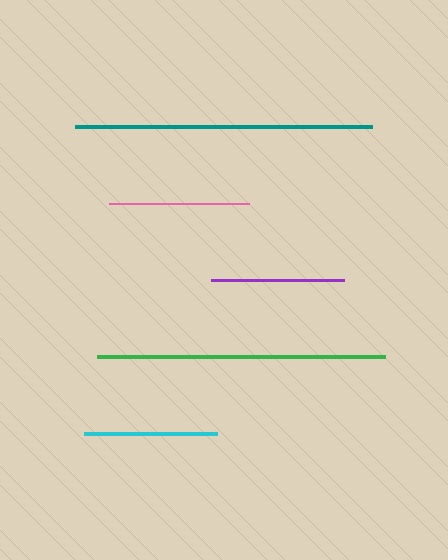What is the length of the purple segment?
The purple segment is approximately 133 pixels long.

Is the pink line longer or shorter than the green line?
The green line is longer than the pink line.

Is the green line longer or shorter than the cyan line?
The green line is longer than the cyan line.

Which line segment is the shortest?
The purple line is the shortest at approximately 133 pixels.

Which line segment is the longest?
The teal line is the longest at approximately 297 pixels.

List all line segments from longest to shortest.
From longest to shortest: teal, green, pink, cyan, purple.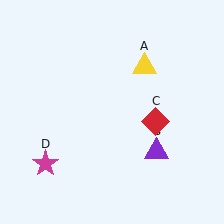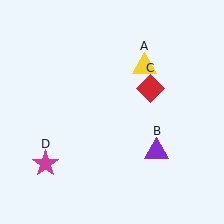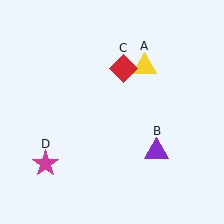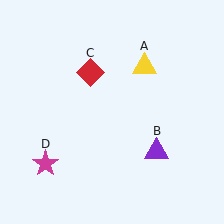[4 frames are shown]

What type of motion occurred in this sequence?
The red diamond (object C) rotated counterclockwise around the center of the scene.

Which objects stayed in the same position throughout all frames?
Yellow triangle (object A) and purple triangle (object B) and magenta star (object D) remained stationary.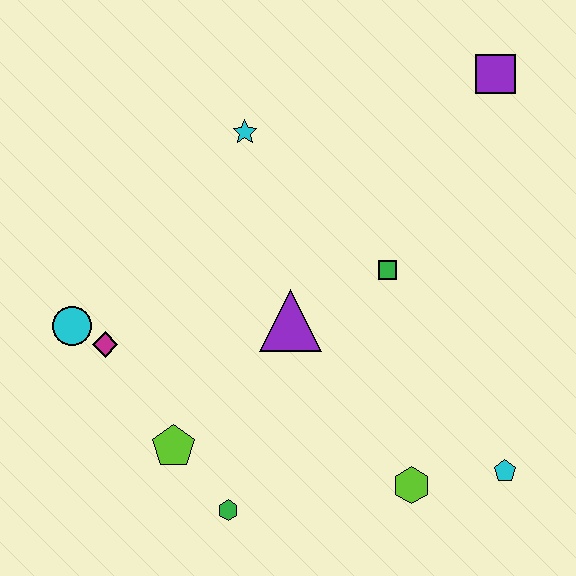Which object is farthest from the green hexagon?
The purple square is farthest from the green hexagon.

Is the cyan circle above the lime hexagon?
Yes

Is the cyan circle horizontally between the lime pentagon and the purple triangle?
No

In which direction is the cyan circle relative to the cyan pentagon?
The cyan circle is to the left of the cyan pentagon.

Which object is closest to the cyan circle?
The magenta diamond is closest to the cyan circle.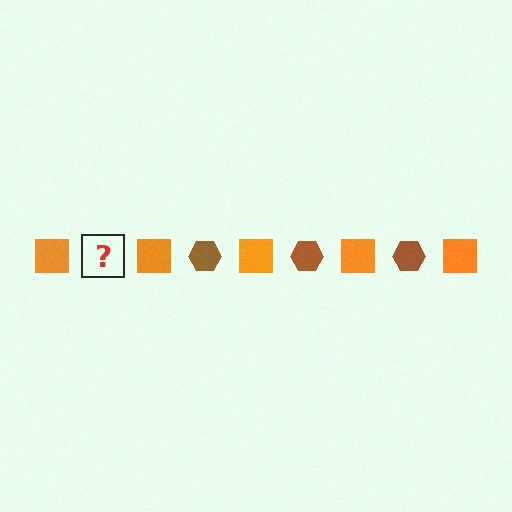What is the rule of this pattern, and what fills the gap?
The rule is that the pattern alternates between orange square and brown hexagon. The gap should be filled with a brown hexagon.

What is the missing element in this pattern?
The missing element is a brown hexagon.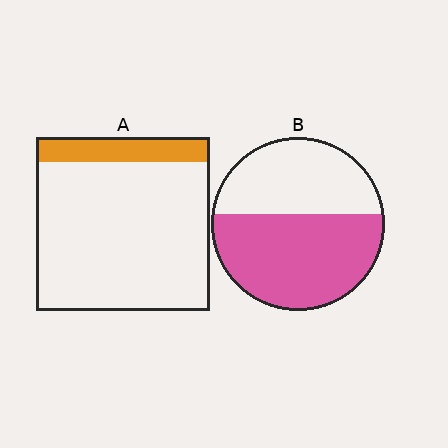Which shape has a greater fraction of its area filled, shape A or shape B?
Shape B.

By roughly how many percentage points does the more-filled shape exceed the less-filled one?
By roughly 45 percentage points (B over A).